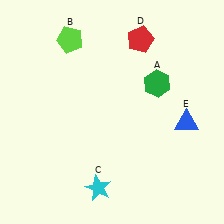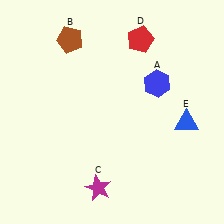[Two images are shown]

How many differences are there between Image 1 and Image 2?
There are 3 differences between the two images.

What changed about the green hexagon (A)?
In Image 1, A is green. In Image 2, it changed to blue.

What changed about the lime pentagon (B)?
In Image 1, B is lime. In Image 2, it changed to brown.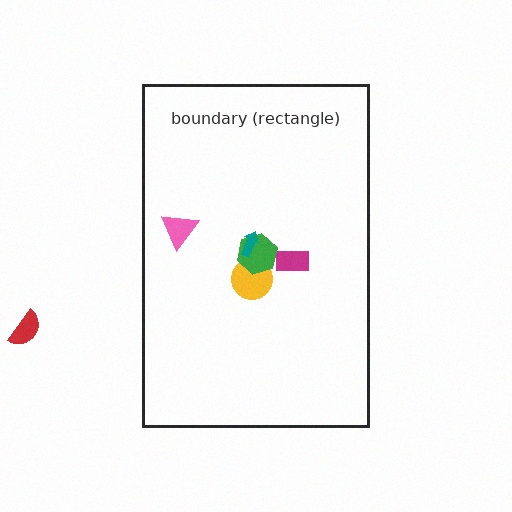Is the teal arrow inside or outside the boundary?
Inside.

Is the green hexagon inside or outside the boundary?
Inside.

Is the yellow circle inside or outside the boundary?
Inside.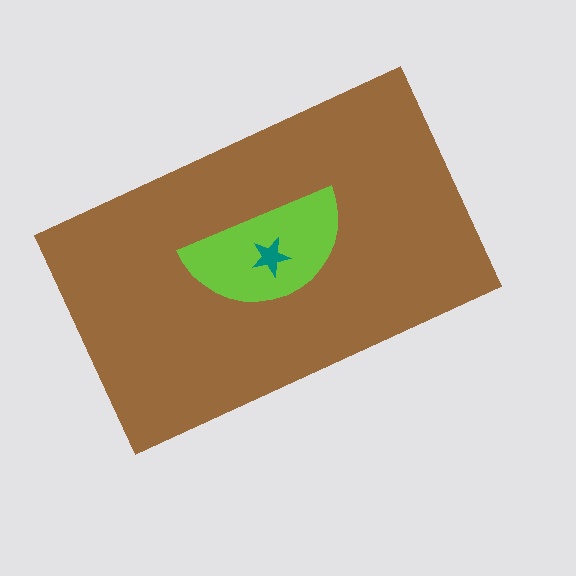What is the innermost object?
The teal star.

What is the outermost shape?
The brown rectangle.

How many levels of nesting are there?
3.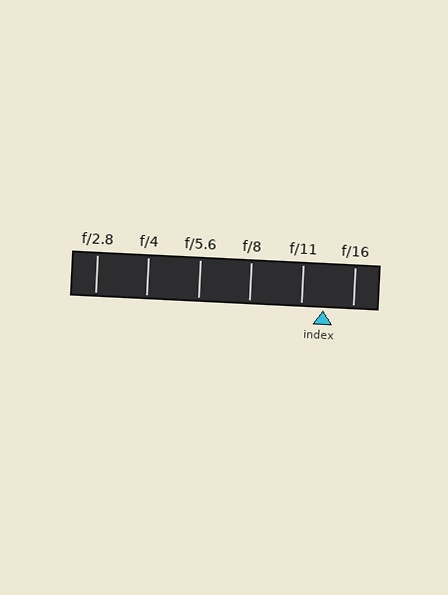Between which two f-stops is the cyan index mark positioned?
The index mark is between f/11 and f/16.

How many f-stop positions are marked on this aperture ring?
There are 6 f-stop positions marked.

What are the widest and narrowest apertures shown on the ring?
The widest aperture shown is f/2.8 and the narrowest is f/16.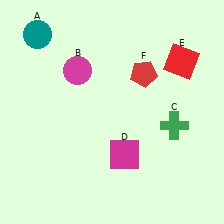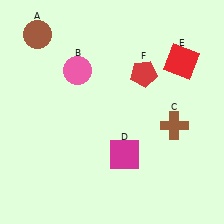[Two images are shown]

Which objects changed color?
A changed from teal to brown. B changed from magenta to pink. C changed from green to brown.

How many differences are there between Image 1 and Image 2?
There are 3 differences between the two images.